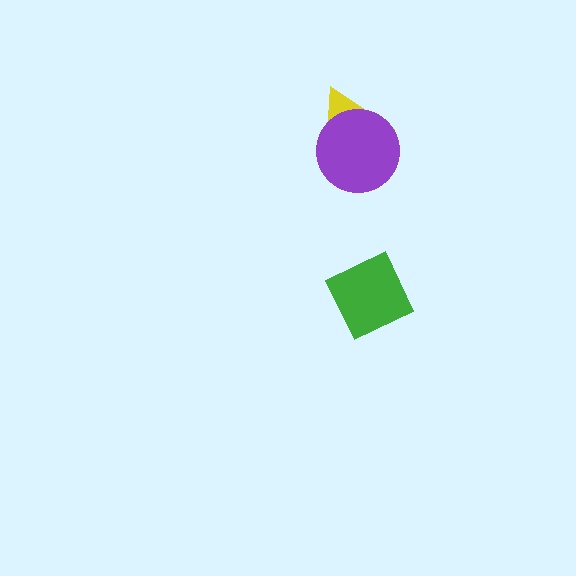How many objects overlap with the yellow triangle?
1 object overlaps with the yellow triangle.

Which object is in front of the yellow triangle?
The purple circle is in front of the yellow triangle.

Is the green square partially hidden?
No, no other shape covers it.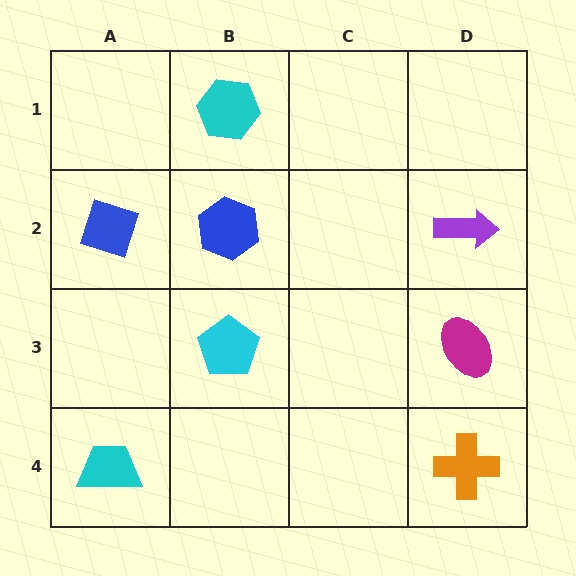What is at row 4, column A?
A cyan trapezoid.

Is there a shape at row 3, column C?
No, that cell is empty.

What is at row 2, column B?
A blue hexagon.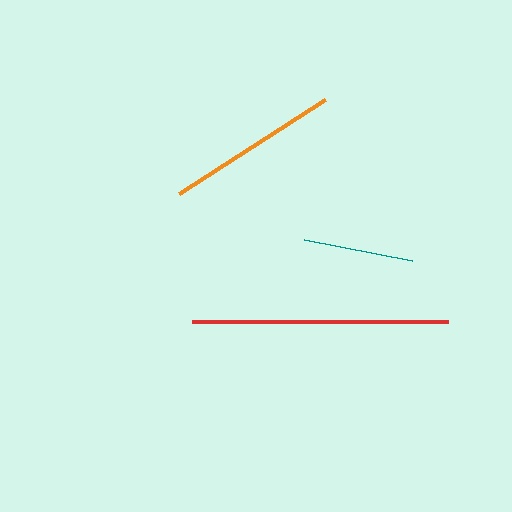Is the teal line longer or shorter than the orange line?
The orange line is longer than the teal line.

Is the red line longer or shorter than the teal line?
The red line is longer than the teal line.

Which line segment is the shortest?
The teal line is the shortest at approximately 111 pixels.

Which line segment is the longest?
The red line is the longest at approximately 256 pixels.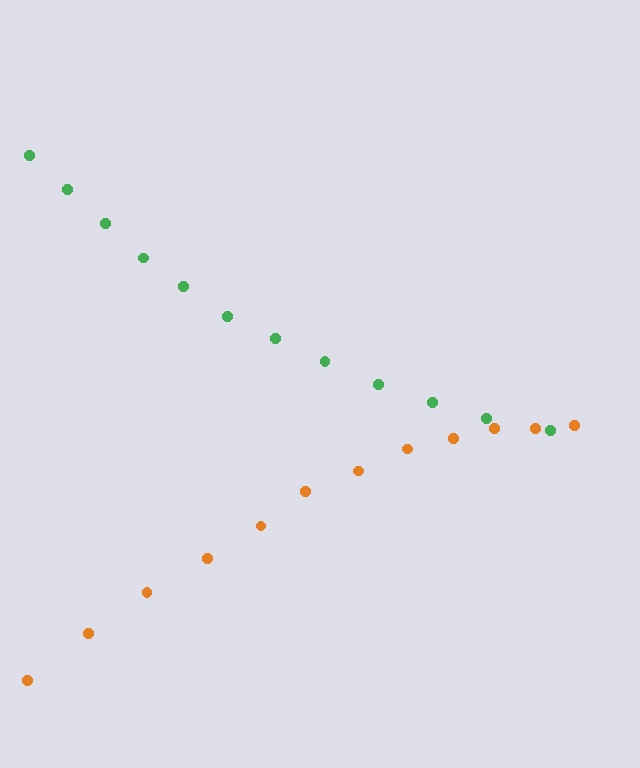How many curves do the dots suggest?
There are 2 distinct paths.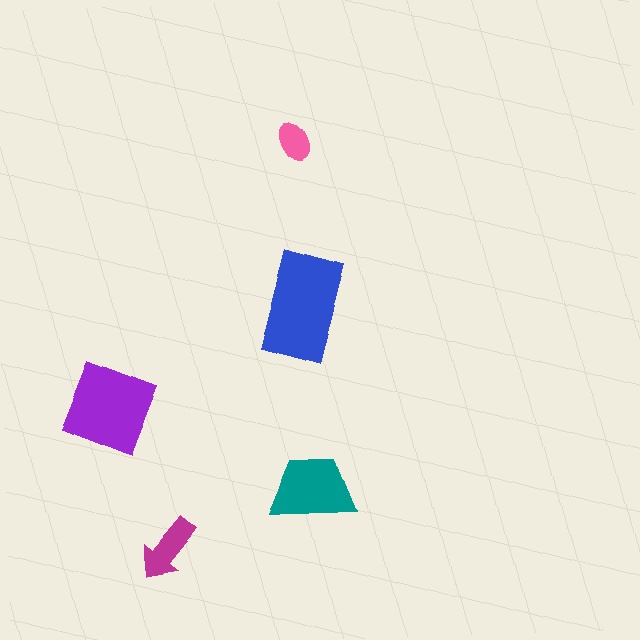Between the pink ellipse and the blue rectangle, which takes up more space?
The blue rectangle.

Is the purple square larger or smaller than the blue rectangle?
Smaller.